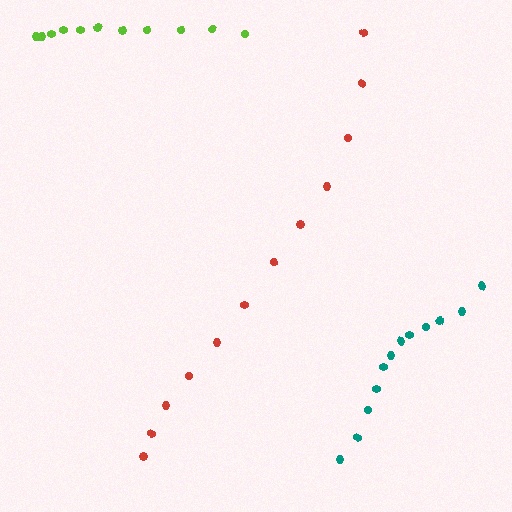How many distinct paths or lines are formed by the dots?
There are 3 distinct paths.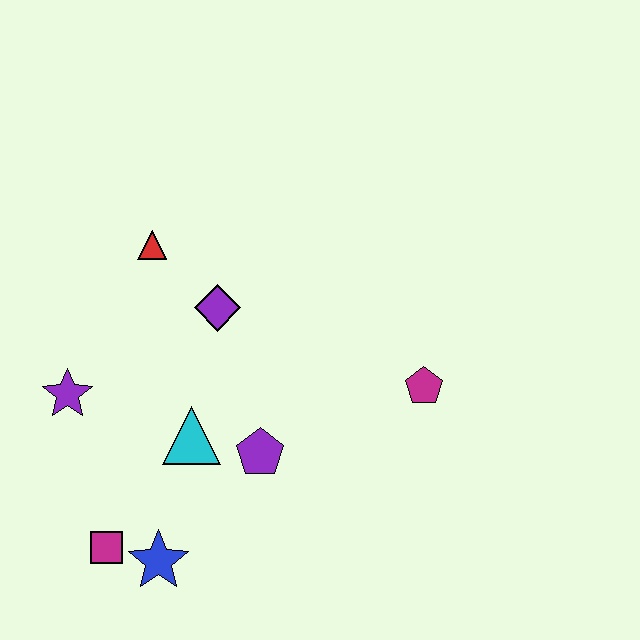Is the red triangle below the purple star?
No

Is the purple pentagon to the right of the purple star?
Yes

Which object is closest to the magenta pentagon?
The purple pentagon is closest to the magenta pentagon.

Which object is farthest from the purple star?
The magenta pentagon is farthest from the purple star.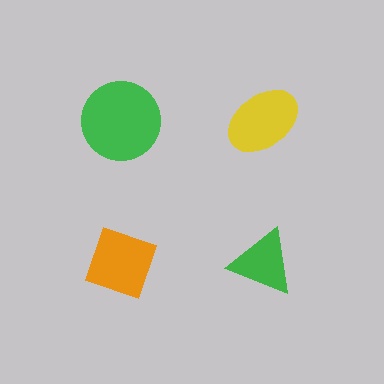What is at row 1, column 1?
A green circle.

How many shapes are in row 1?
2 shapes.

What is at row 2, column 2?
A green triangle.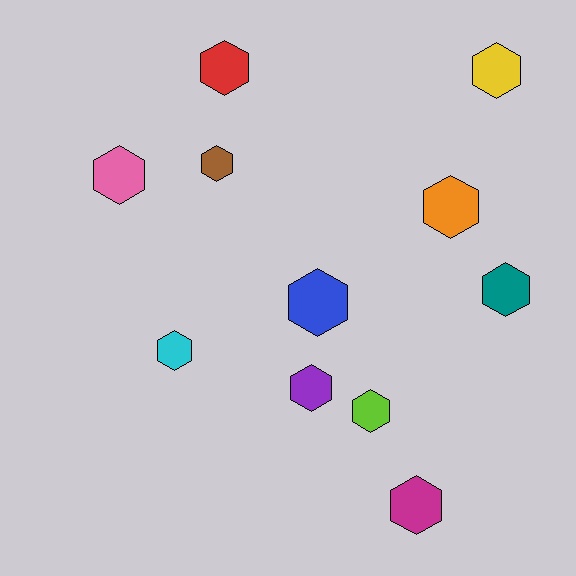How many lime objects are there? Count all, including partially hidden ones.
There is 1 lime object.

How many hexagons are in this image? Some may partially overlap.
There are 11 hexagons.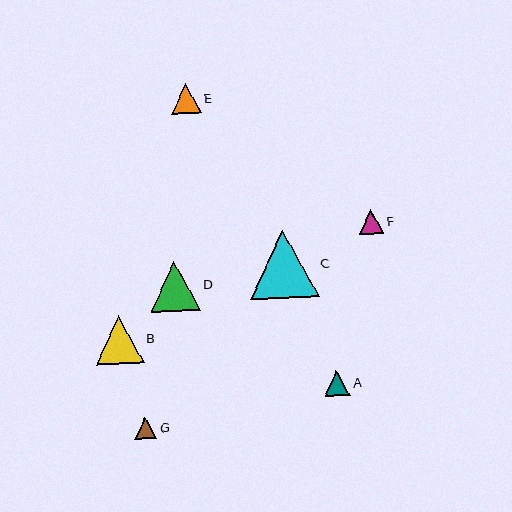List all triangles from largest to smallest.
From largest to smallest: C, D, B, E, A, F, G.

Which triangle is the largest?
Triangle C is the largest with a size of approximately 69 pixels.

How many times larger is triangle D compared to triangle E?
Triangle D is approximately 1.7 times the size of triangle E.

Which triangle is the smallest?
Triangle G is the smallest with a size of approximately 22 pixels.